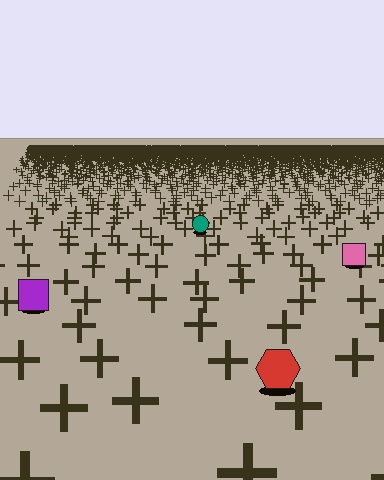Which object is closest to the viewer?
The red hexagon is closest. The texture marks near it are larger and more spread out.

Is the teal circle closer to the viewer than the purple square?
No. The purple square is closer — you can tell from the texture gradient: the ground texture is coarser near it.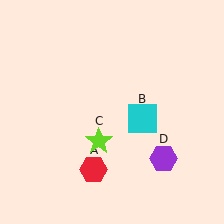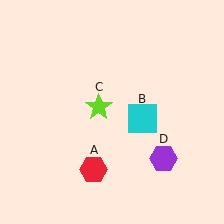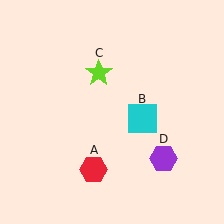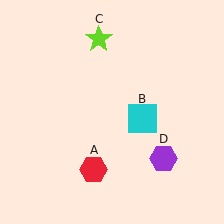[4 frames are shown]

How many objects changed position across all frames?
1 object changed position: lime star (object C).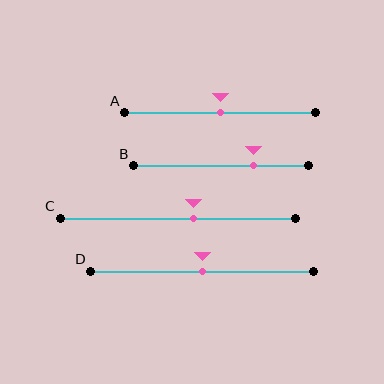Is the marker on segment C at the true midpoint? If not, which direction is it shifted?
No, the marker on segment C is shifted to the right by about 7% of the segment length.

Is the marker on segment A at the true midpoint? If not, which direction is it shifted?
Yes, the marker on segment A is at the true midpoint.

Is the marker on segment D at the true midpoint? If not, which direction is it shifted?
Yes, the marker on segment D is at the true midpoint.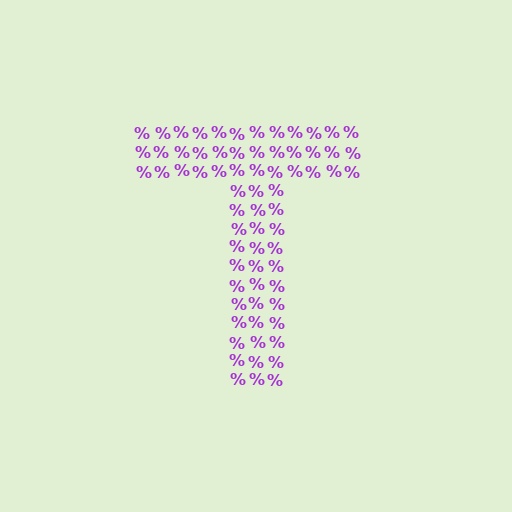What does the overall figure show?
The overall figure shows the letter T.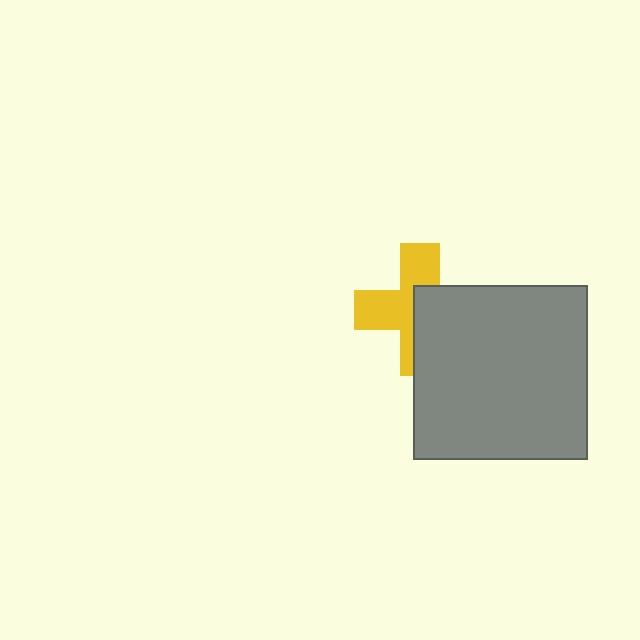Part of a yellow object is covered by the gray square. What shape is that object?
It is a cross.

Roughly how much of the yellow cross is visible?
About half of it is visible (roughly 53%).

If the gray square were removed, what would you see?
You would see the complete yellow cross.